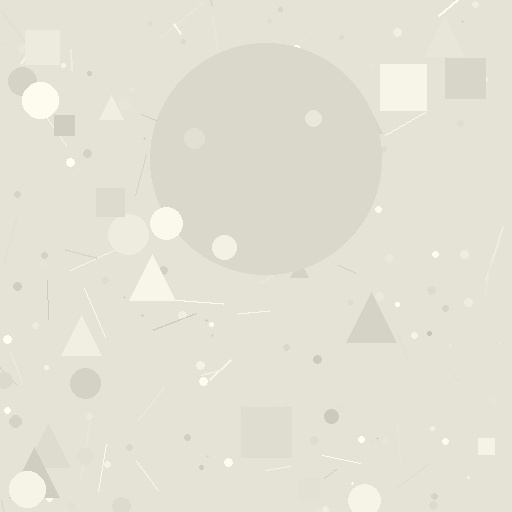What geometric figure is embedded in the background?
A circle is embedded in the background.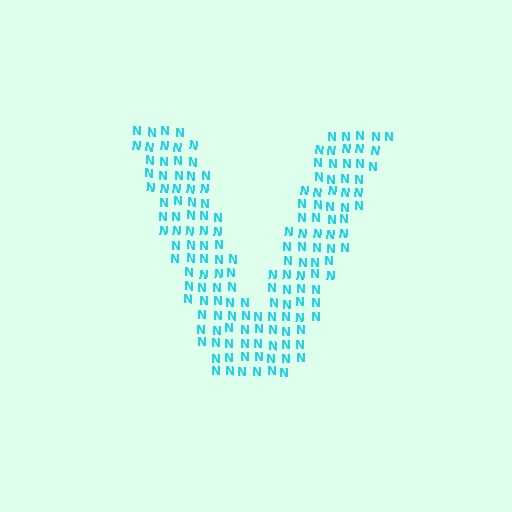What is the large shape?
The large shape is the letter V.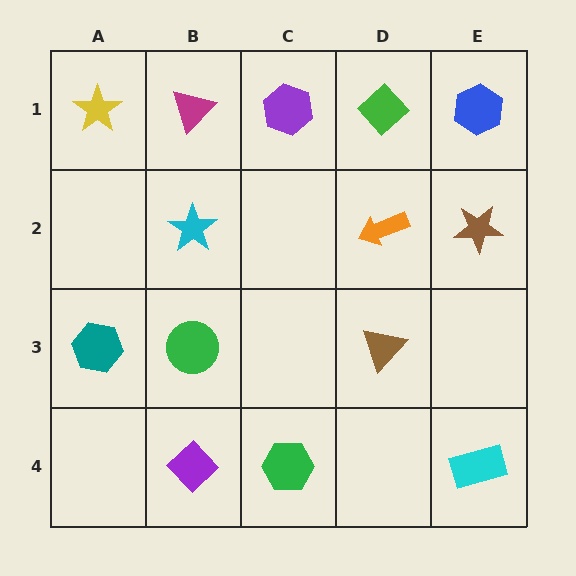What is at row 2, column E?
A brown star.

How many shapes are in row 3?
3 shapes.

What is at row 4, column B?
A purple diamond.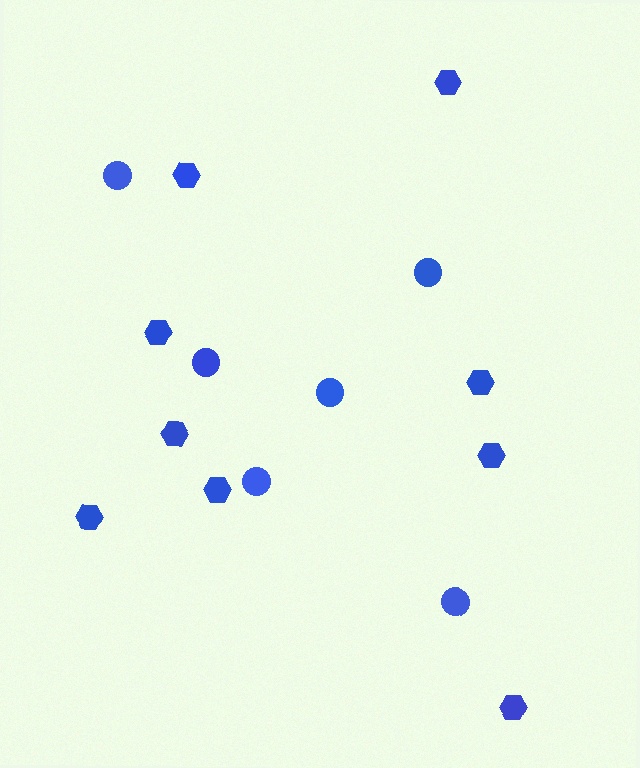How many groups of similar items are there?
There are 2 groups: one group of circles (6) and one group of hexagons (9).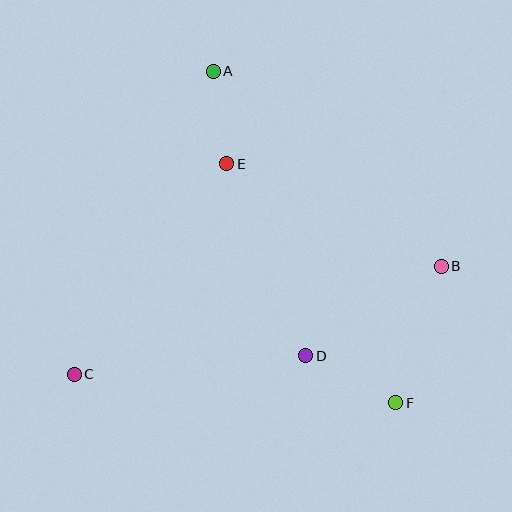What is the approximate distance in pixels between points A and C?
The distance between A and C is approximately 334 pixels.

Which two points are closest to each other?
Points A and E are closest to each other.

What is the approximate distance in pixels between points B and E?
The distance between B and E is approximately 238 pixels.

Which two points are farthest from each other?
Points B and C are farthest from each other.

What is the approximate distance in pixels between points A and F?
The distance between A and F is approximately 378 pixels.